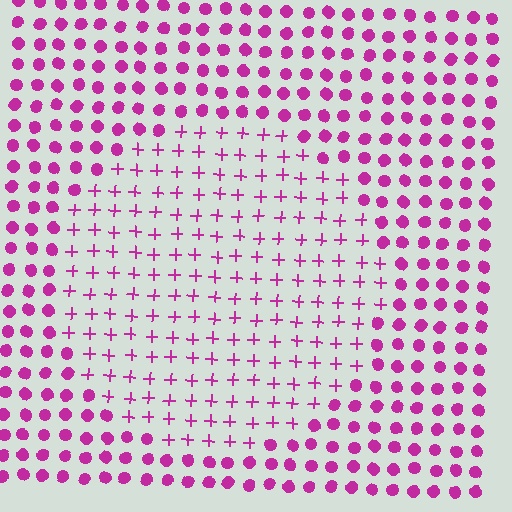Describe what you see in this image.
The image is filled with small magenta elements arranged in a uniform grid. A circle-shaped region contains plus signs, while the surrounding area contains circles. The boundary is defined purely by the change in element shape.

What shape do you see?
I see a circle.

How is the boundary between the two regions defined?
The boundary is defined by a change in element shape: plus signs inside vs. circles outside. All elements share the same color and spacing.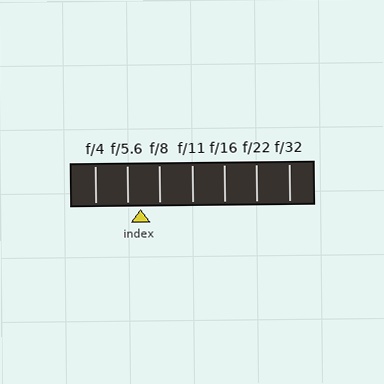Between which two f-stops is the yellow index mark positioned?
The index mark is between f/5.6 and f/8.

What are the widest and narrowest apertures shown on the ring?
The widest aperture shown is f/4 and the narrowest is f/32.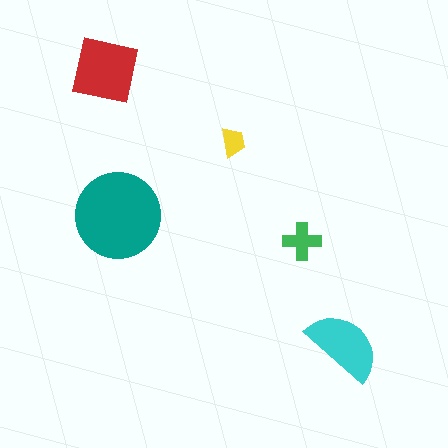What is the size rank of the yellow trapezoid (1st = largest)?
5th.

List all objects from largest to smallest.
The teal circle, the red square, the cyan semicircle, the green cross, the yellow trapezoid.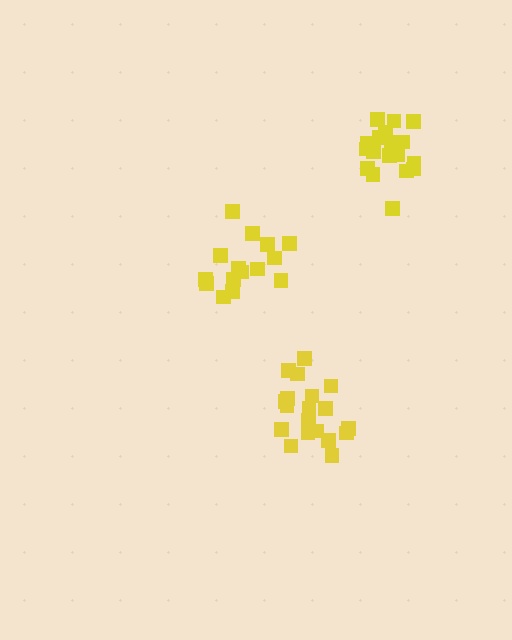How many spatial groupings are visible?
There are 3 spatial groupings.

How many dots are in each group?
Group 1: 15 dots, Group 2: 18 dots, Group 3: 19 dots (52 total).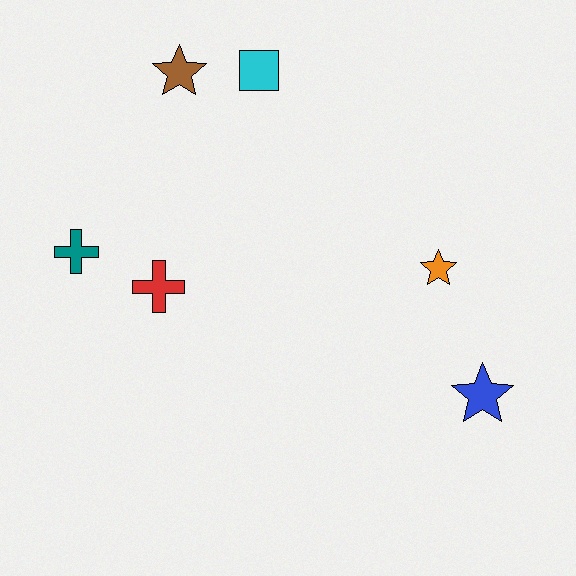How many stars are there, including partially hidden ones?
There are 3 stars.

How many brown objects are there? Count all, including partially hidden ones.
There is 1 brown object.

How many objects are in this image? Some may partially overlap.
There are 6 objects.